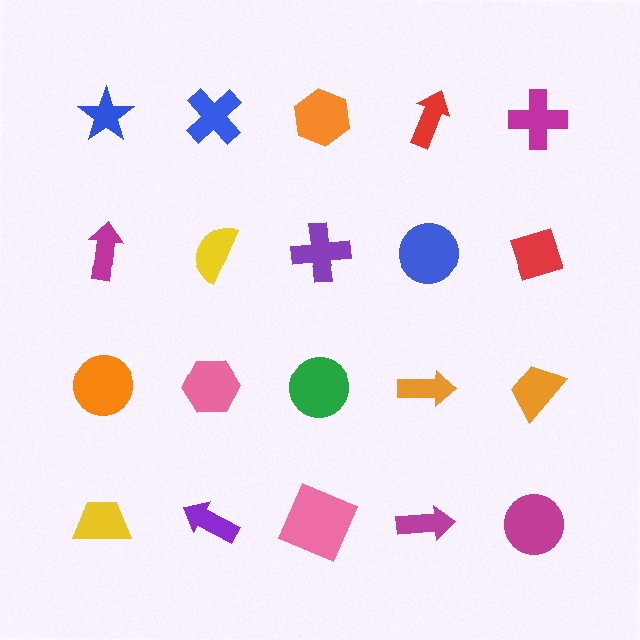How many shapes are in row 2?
5 shapes.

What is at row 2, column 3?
A purple cross.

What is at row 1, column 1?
A blue star.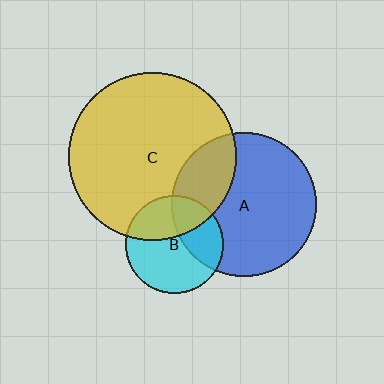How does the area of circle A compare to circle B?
Approximately 2.2 times.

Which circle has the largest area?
Circle C (yellow).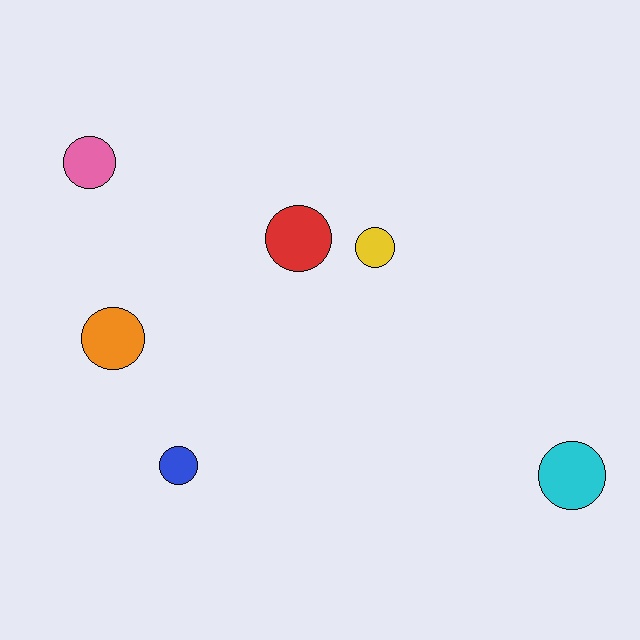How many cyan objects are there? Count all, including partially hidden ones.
There is 1 cyan object.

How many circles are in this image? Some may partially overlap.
There are 6 circles.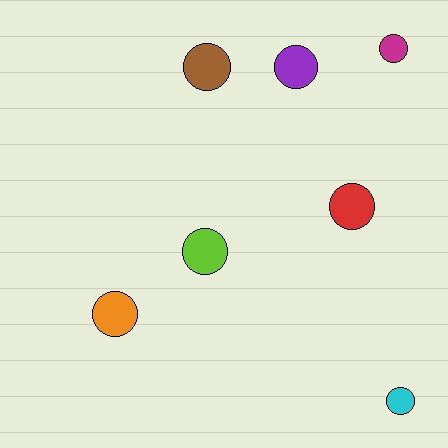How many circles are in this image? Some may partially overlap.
There are 7 circles.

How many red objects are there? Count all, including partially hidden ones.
There is 1 red object.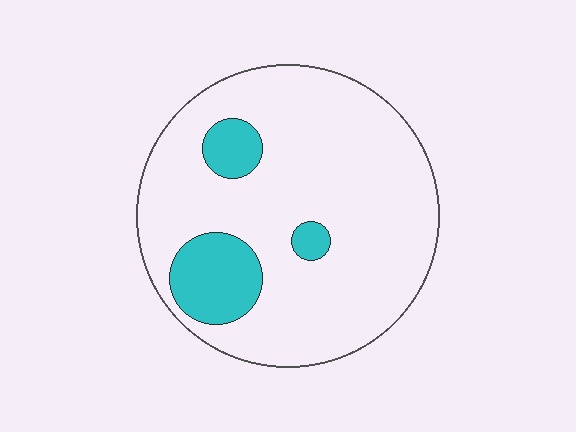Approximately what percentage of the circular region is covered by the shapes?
Approximately 15%.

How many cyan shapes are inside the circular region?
3.